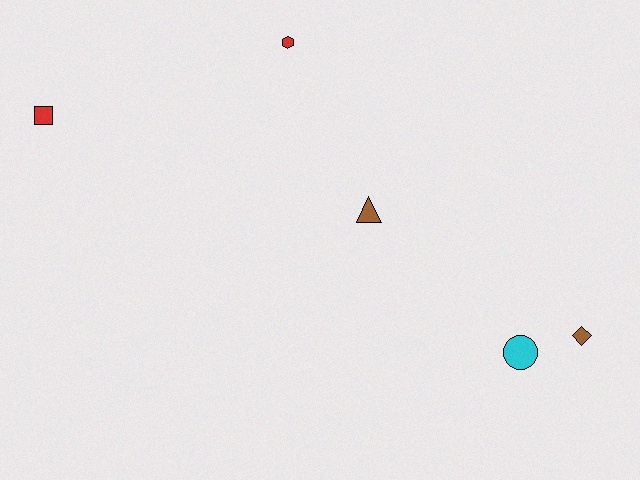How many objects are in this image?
There are 5 objects.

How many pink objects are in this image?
There are no pink objects.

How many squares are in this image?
There is 1 square.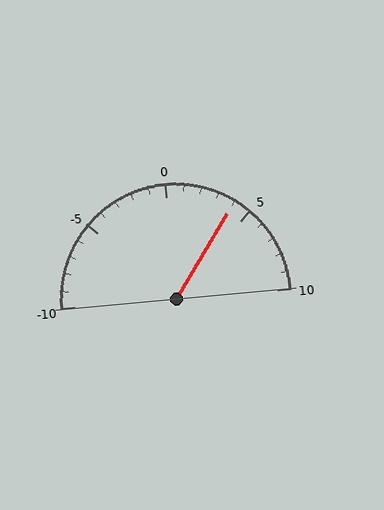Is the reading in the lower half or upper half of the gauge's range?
The reading is in the upper half of the range (-10 to 10).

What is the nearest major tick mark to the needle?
The nearest major tick mark is 5.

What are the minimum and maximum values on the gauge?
The gauge ranges from -10 to 10.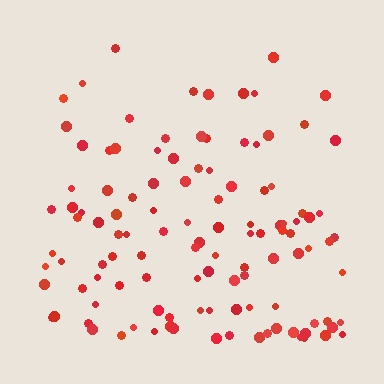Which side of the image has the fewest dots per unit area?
The top.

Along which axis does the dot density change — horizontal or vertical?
Vertical.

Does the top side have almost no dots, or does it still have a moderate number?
Still a moderate number, just noticeably fewer than the bottom.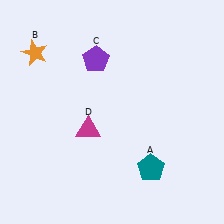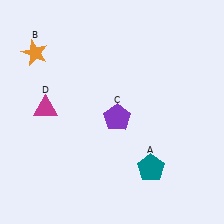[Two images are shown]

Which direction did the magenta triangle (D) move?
The magenta triangle (D) moved left.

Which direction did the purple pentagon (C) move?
The purple pentagon (C) moved down.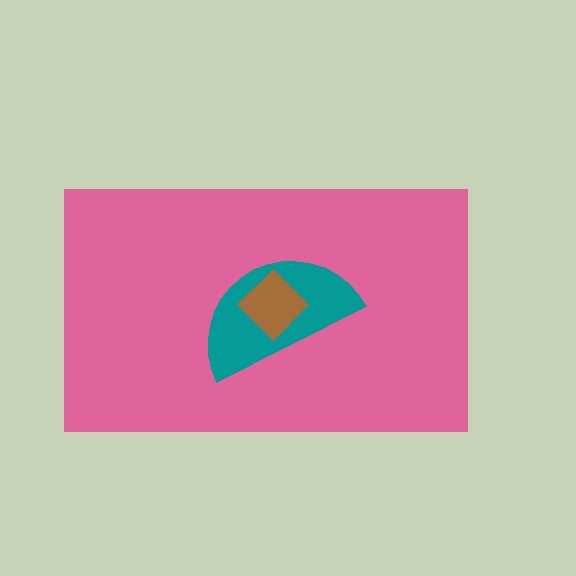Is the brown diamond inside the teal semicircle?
Yes.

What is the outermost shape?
The pink rectangle.